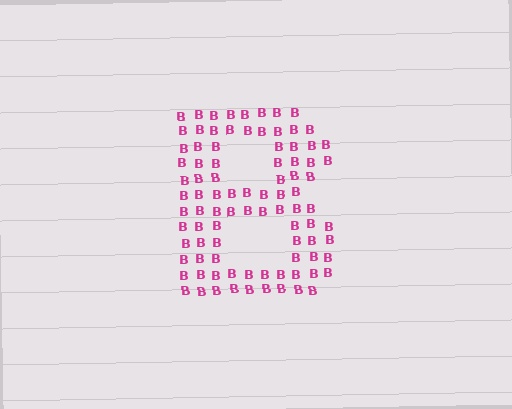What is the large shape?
The large shape is the letter B.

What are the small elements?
The small elements are letter B's.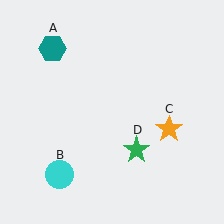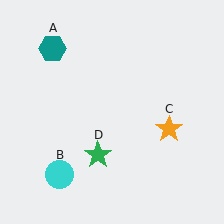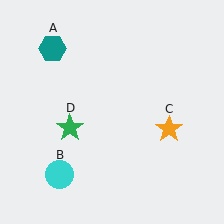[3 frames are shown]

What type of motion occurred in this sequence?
The green star (object D) rotated clockwise around the center of the scene.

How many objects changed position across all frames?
1 object changed position: green star (object D).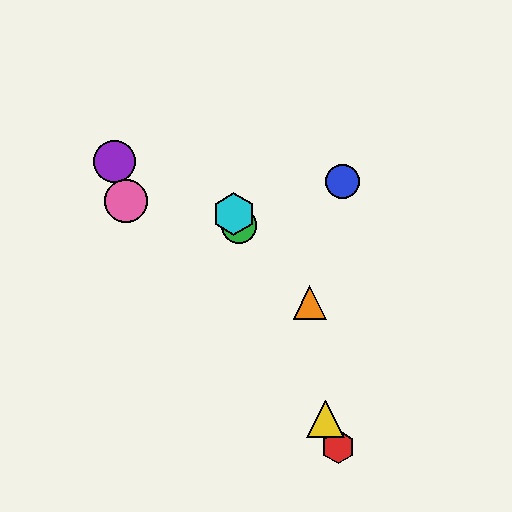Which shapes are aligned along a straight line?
The red hexagon, the green circle, the yellow triangle, the cyan hexagon are aligned along a straight line.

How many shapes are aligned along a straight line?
4 shapes (the red hexagon, the green circle, the yellow triangle, the cyan hexagon) are aligned along a straight line.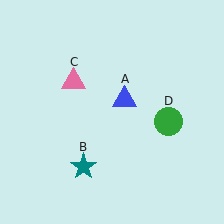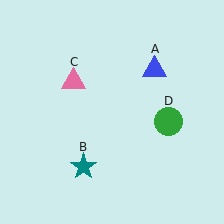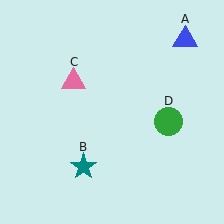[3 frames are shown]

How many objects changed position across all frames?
1 object changed position: blue triangle (object A).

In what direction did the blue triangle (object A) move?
The blue triangle (object A) moved up and to the right.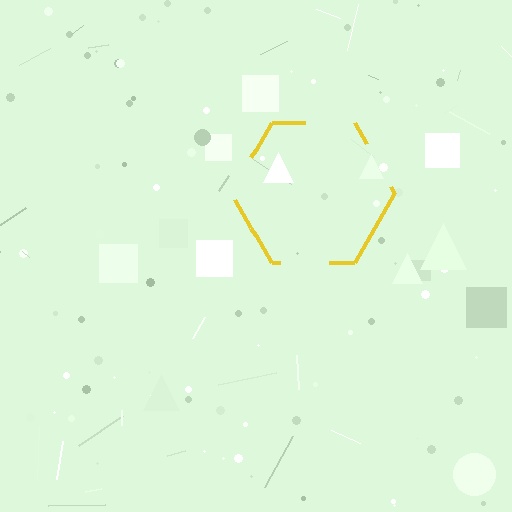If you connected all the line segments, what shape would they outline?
They would outline a hexagon.